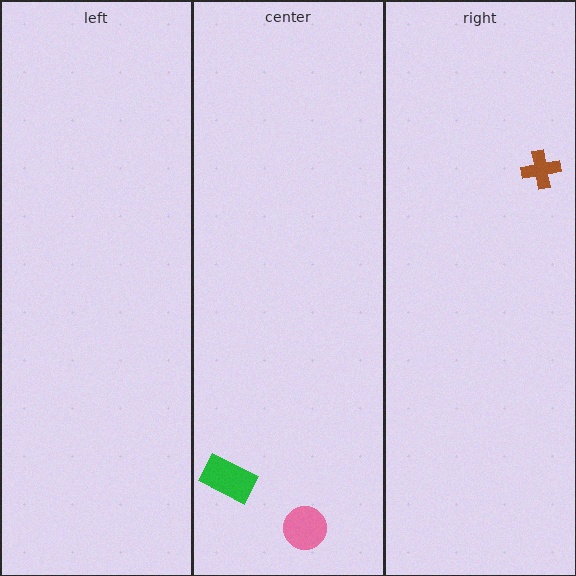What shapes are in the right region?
The brown cross.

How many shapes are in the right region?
1.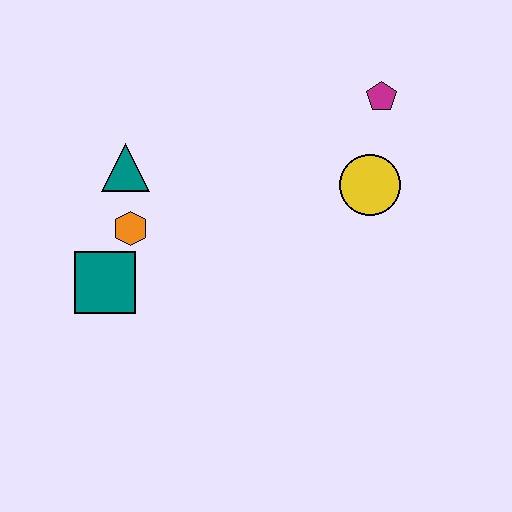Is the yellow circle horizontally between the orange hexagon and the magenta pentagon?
Yes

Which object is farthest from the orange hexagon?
The magenta pentagon is farthest from the orange hexagon.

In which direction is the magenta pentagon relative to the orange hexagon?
The magenta pentagon is to the right of the orange hexagon.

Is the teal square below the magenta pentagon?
Yes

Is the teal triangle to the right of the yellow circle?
No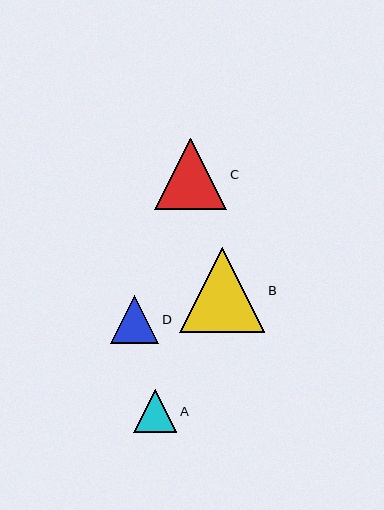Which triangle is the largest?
Triangle B is the largest with a size of approximately 85 pixels.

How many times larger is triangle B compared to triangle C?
Triangle B is approximately 1.2 times the size of triangle C.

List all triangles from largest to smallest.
From largest to smallest: B, C, D, A.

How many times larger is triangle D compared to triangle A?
Triangle D is approximately 1.1 times the size of triangle A.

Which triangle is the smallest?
Triangle A is the smallest with a size of approximately 43 pixels.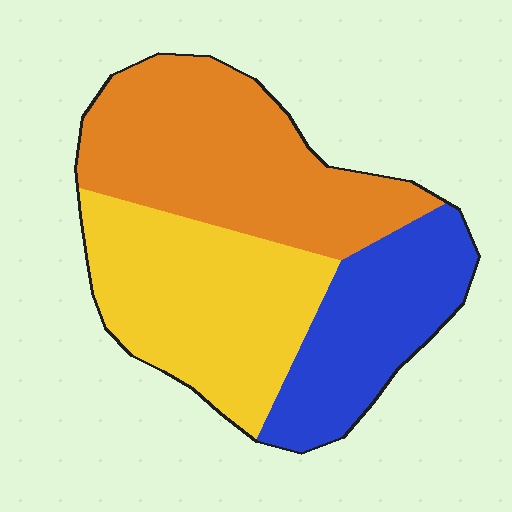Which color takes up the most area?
Orange, at roughly 40%.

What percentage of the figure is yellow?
Yellow takes up about one third (1/3) of the figure.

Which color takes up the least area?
Blue, at roughly 25%.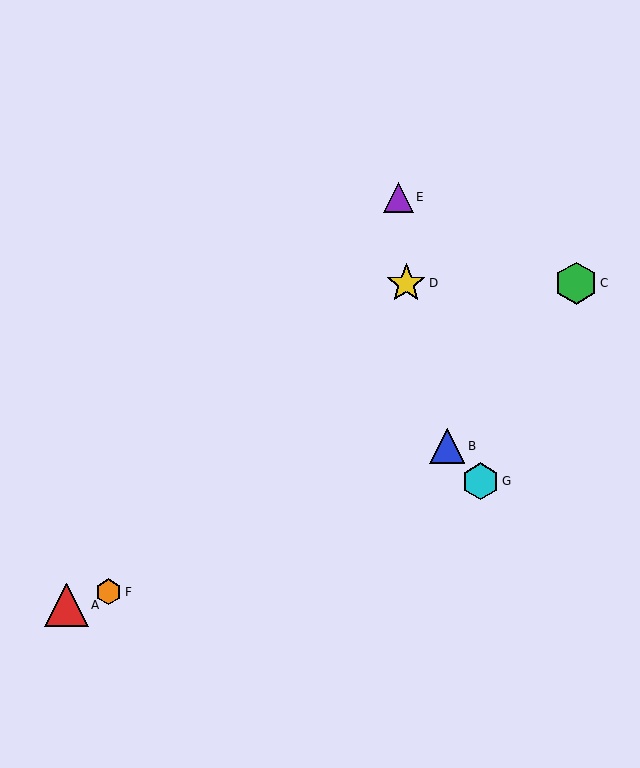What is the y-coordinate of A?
Object A is at y≈605.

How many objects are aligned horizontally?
2 objects (C, D) are aligned horizontally.